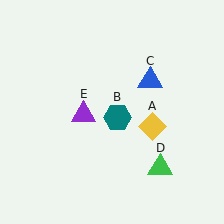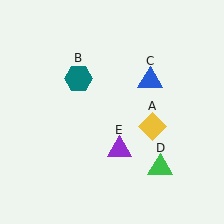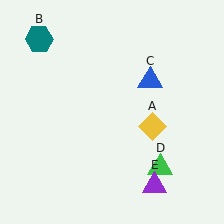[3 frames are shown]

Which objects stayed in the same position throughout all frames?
Yellow diamond (object A) and blue triangle (object C) and green triangle (object D) remained stationary.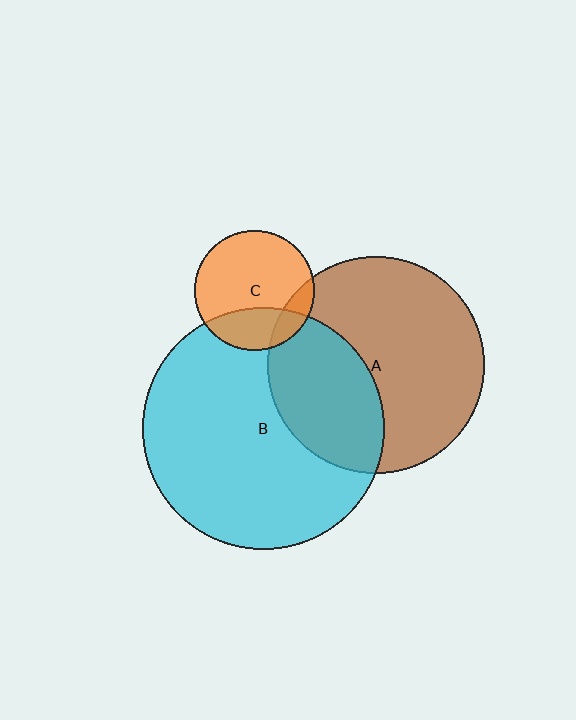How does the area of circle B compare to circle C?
Approximately 4.1 times.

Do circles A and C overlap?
Yes.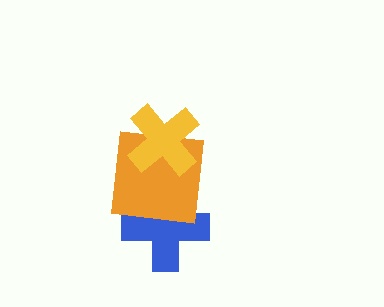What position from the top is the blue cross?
The blue cross is 3rd from the top.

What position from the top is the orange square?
The orange square is 2nd from the top.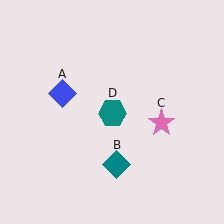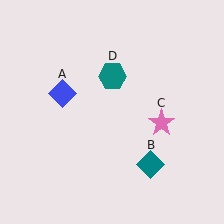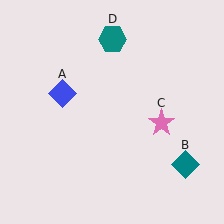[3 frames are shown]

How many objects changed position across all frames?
2 objects changed position: teal diamond (object B), teal hexagon (object D).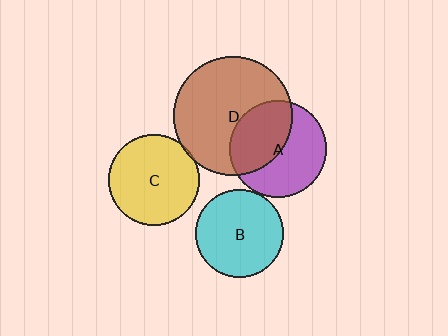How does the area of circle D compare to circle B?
Approximately 1.8 times.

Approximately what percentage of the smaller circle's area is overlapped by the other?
Approximately 5%.